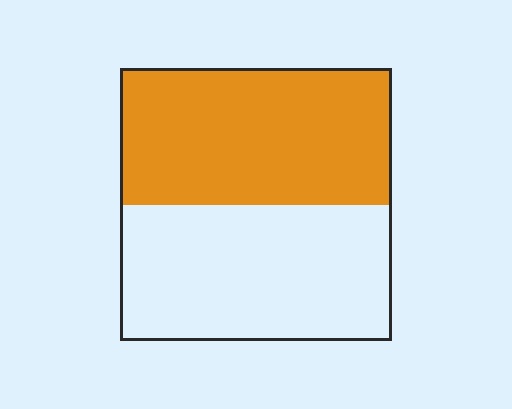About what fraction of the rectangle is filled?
About one half (1/2).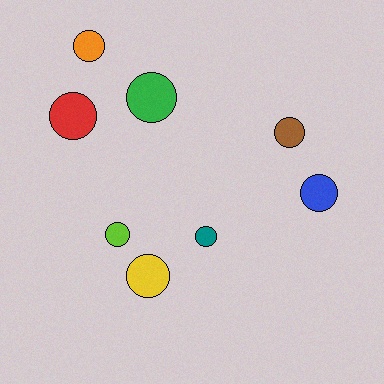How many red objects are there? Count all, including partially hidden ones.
There is 1 red object.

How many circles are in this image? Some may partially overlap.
There are 8 circles.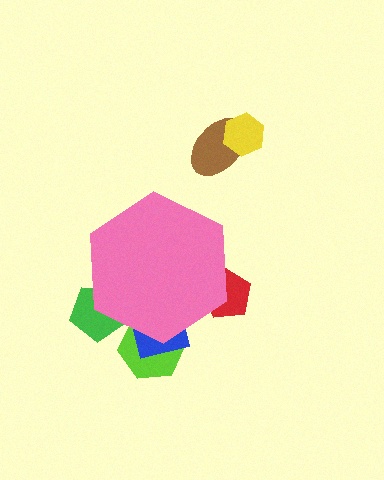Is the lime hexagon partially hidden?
Yes, the lime hexagon is partially hidden behind the pink hexagon.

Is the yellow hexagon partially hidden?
No, the yellow hexagon is fully visible.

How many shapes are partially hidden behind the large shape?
4 shapes are partially hidden.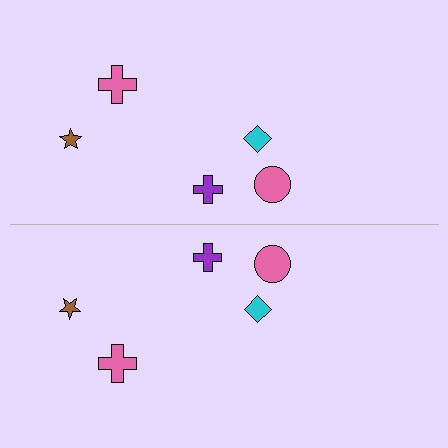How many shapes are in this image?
There are 10 shapes in this image.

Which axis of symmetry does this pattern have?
The pattern has a horizontal axis of symmetry running through the center of the image.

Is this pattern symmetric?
Yes, this pattern has bilateral (reflection) symmetry.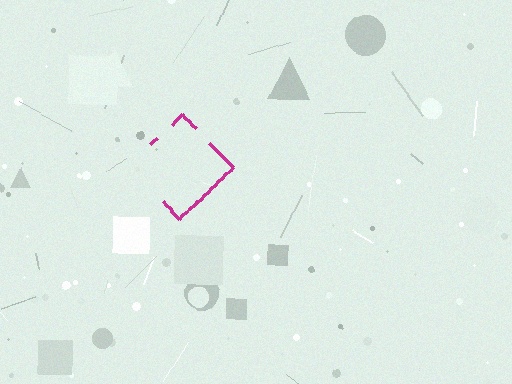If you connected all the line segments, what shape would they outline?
They would outline a diamond.